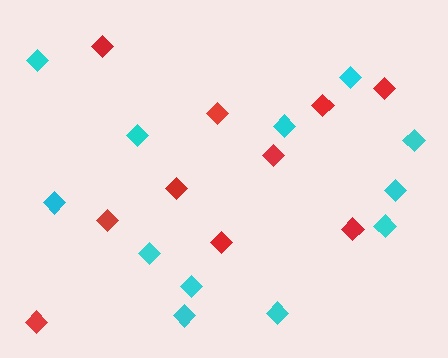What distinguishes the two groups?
There are 2 groups: one group of cyan diamonds (12) and one group of red diamonds (10).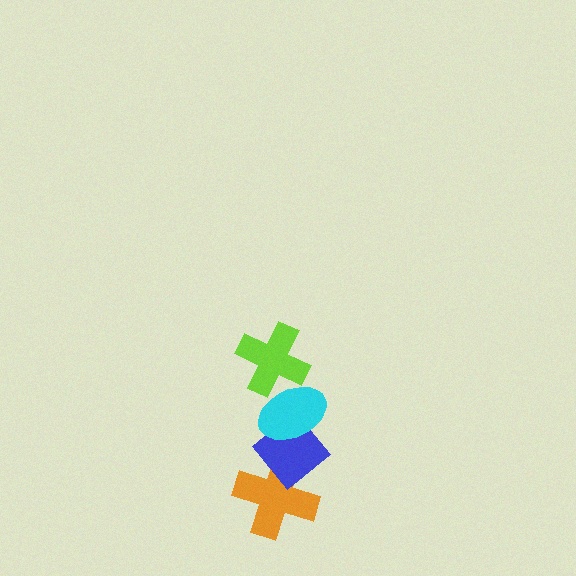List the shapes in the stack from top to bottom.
From top to bottom: the lime cross, the cyan ellipse, the blue diamond, the orange cross.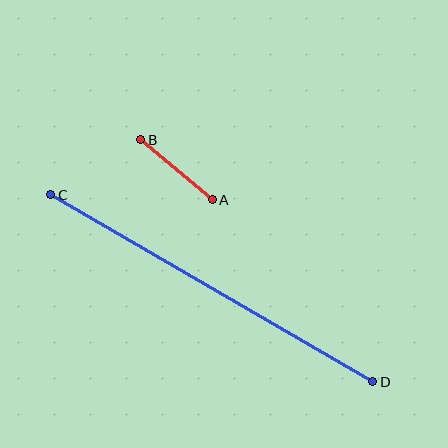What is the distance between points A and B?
The distance is approximately 93 pixels.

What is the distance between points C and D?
The distance is approximately 373 pixels.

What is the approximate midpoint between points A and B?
The midpoint is at approximately (176, 170) pixels.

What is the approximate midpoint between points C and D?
The midpoint is at approximately (212, 288) pixels.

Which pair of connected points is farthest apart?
Points C and D are farthest apart.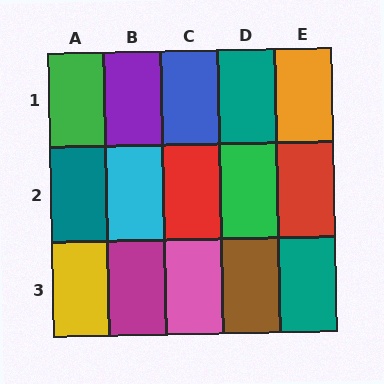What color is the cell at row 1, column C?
Blue.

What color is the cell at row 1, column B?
Purple.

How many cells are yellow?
1 cell is yellow.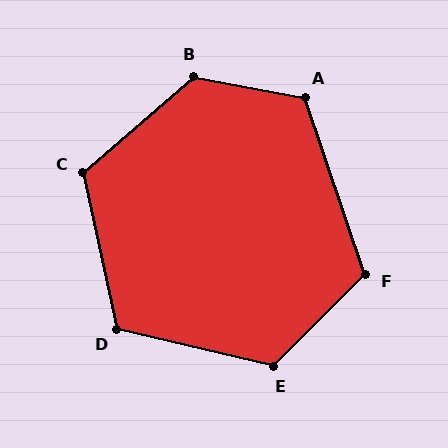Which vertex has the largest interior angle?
B, at approximately 129 degrees.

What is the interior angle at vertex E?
Approximately 122 degrees (obtuse).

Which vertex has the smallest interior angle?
D, at approximately 115 degrees.